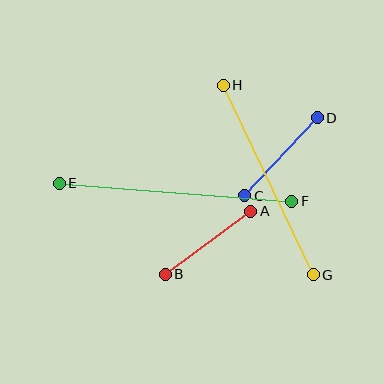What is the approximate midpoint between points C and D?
The midpoint is at approximately (281, 157) pixels.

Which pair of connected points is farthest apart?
Points E and F are farthest apart.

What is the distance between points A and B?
The distance is approximately 106 pixels.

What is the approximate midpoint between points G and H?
The midpoint is at approximately (268, 180) pixels.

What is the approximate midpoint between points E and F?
The midpoint is at approximately (176, 192) pixels.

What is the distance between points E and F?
The distance is approximately 233 pixels.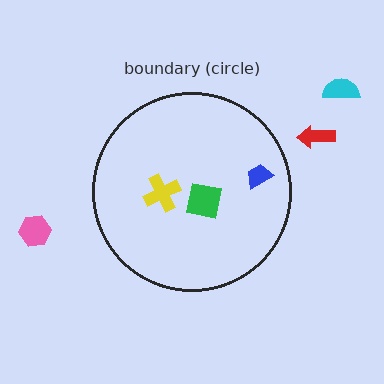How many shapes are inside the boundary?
3 inside, 3 outside.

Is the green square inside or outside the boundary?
Inside.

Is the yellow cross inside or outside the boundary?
Inside.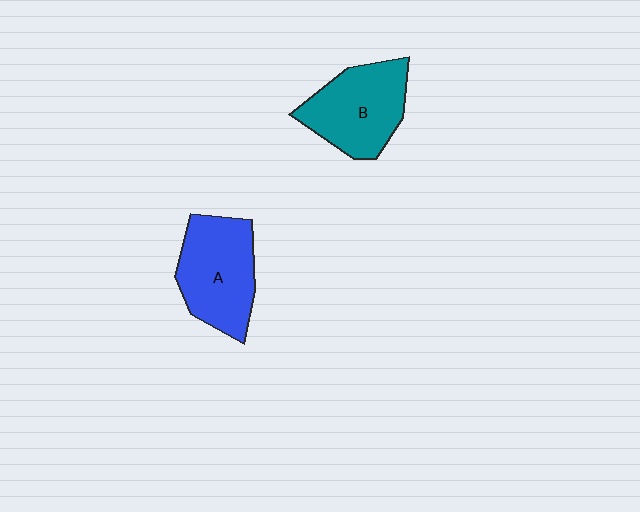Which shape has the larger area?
Shape A (blue).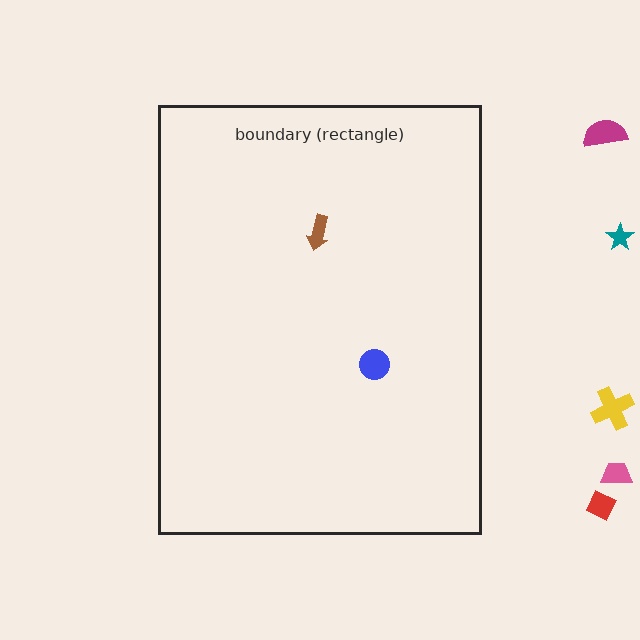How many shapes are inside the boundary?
2 inside, 5 outside.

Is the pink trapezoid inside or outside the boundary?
Outside.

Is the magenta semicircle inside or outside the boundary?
Outside.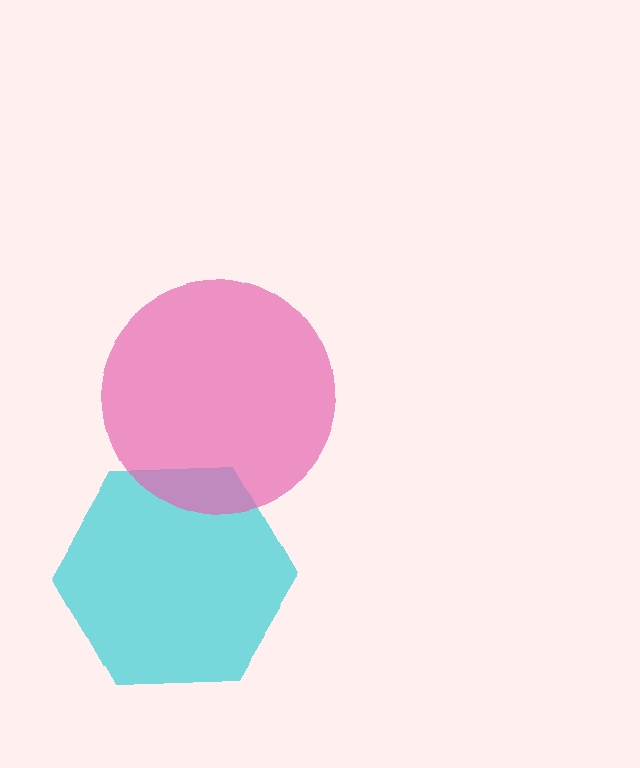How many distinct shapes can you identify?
There are 2 distinct shapes: a cyan hexagon, a pink circle.